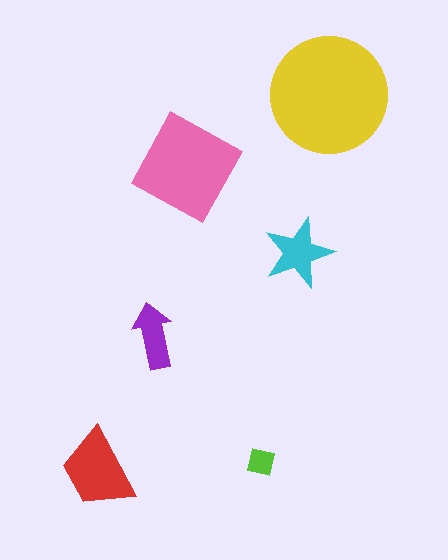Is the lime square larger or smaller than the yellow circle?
Smaller.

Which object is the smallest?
The lime square.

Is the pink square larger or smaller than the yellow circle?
Smaller.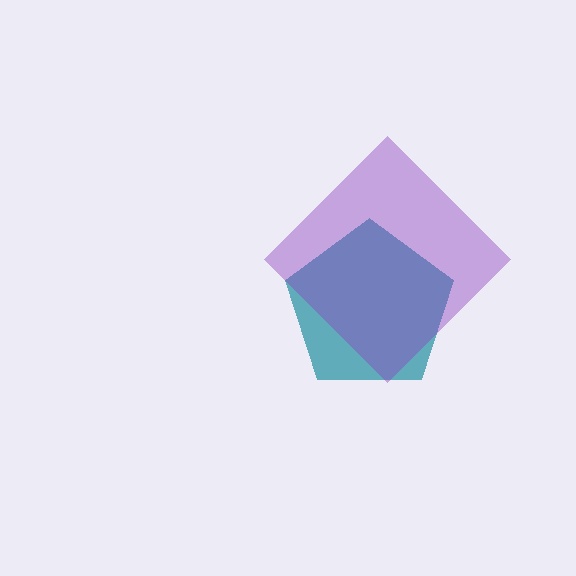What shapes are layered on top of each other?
The layered shapes are: a teal pentagon, a purple diamond.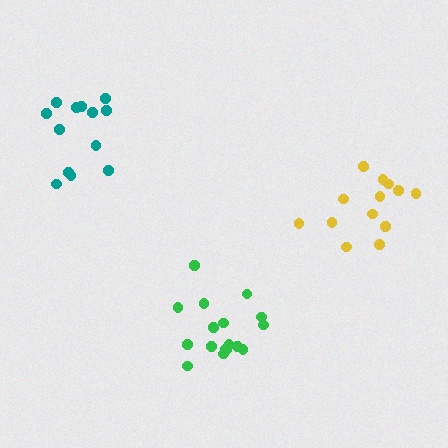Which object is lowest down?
The green cluster is bottommost.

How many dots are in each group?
Group 1: 13 dots, Group 2: 17 dots, Group 3: 13 dots (43 total).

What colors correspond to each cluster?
The clusters are colored: yellow, green, teal.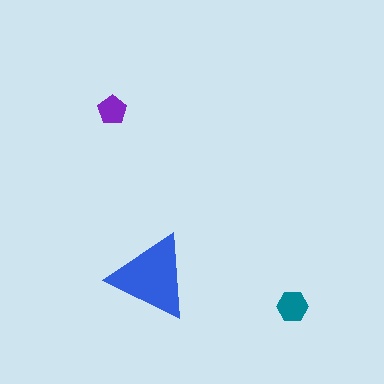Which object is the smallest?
The purple pentagon.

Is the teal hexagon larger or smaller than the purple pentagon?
Larger.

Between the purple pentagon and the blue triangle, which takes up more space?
The blue triangle.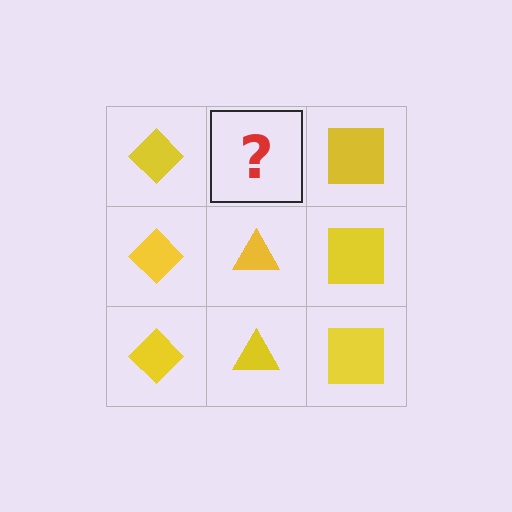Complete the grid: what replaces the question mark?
The question mark should be replaced with a yellow triangle.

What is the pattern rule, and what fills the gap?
The rule is that each column has a consistent shape. The gap should be filled with a yellow triangle.